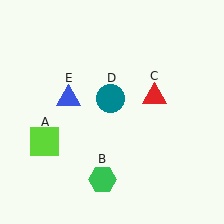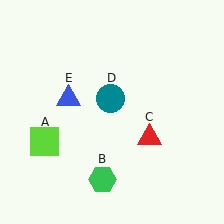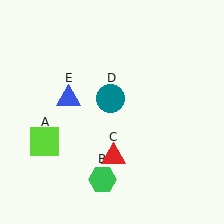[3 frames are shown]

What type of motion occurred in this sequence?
The red triangle (object C) rotated clockwise around the center of the scene.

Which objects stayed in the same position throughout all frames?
Lime square (object A) and green hexagon (object B) and teal circle (object D) and blue triangle (object E) remained stationary.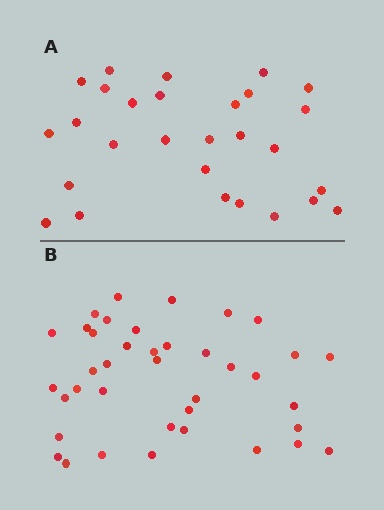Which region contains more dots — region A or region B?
Region B (the bottom region) has more dots.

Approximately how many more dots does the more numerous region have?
Region B has roughly 12 or so more dots than region A.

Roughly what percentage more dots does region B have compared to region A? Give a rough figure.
About 40% more.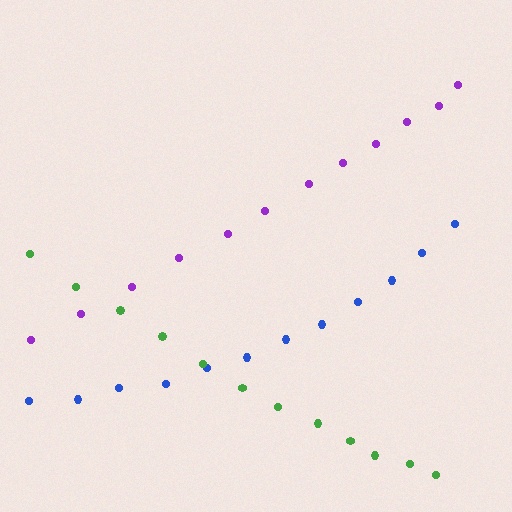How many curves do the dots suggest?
There are 3 distinct paths.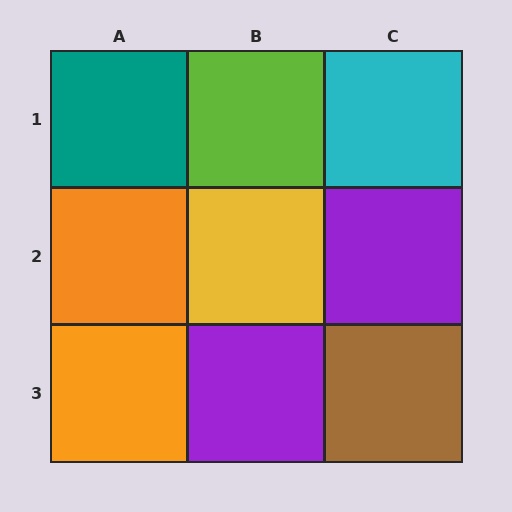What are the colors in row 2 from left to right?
Orange, yellow, purple.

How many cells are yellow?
1 cell is yellow.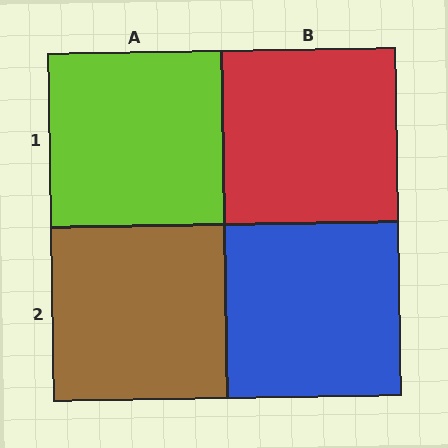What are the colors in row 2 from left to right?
Brown, blue.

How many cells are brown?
1 cell is brown.